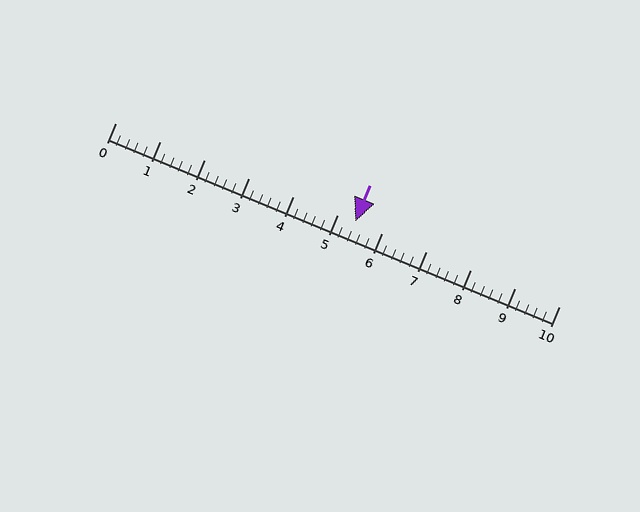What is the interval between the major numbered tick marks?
The major tick marks are spaced 1 units apart.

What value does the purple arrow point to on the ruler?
The purple arrow points to approximately 5.4.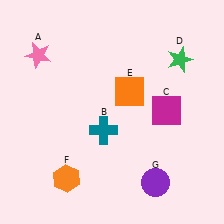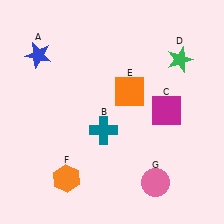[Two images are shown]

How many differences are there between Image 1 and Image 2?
There are 2 differences between the two images.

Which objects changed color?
A changed from pink to blue. G changed from purple to pink.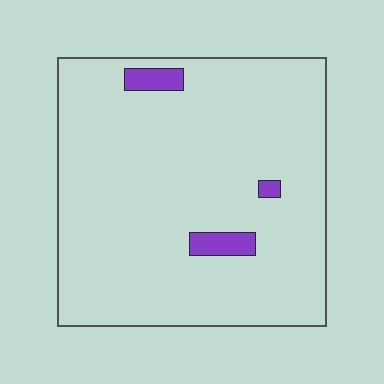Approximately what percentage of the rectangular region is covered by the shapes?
Approximately 5%.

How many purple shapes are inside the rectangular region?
3.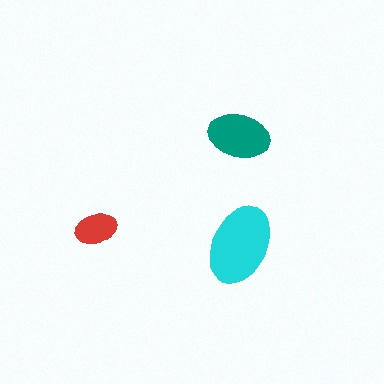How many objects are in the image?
There are 3 objects in the image.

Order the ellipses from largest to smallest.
the cyan one, the teal one, the red one.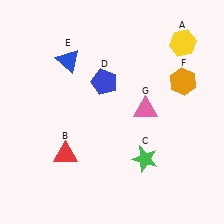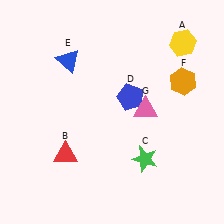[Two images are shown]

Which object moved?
The blue pentagon (D) moved right.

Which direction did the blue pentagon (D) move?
The blue pentagon (D) moved right.